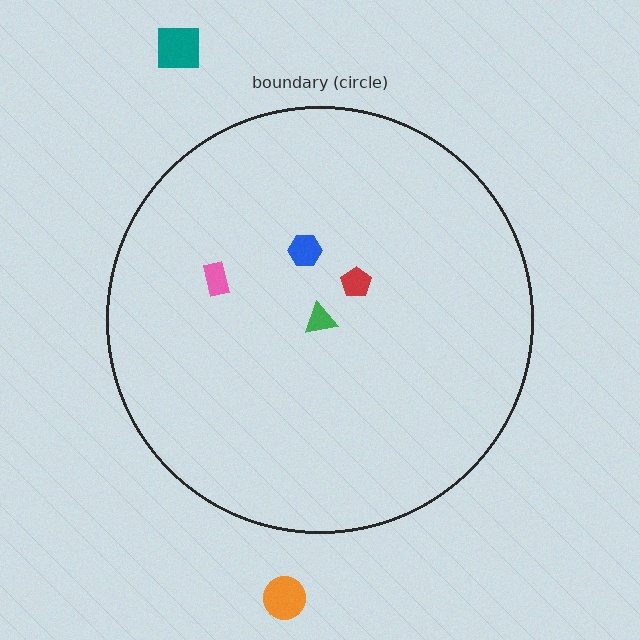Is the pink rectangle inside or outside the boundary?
Inside.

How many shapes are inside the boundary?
4 inside, 2 outside.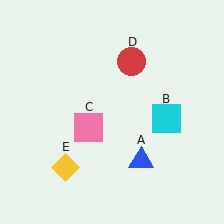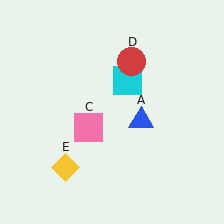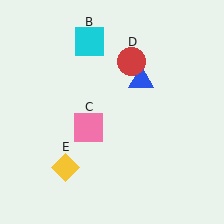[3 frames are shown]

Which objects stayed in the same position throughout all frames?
Pink square (object C) and red circle (object D) and yellow diamond (object E) remained stationary.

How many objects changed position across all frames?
2 objects changed position: blue triangle (object A), cyan square (object B).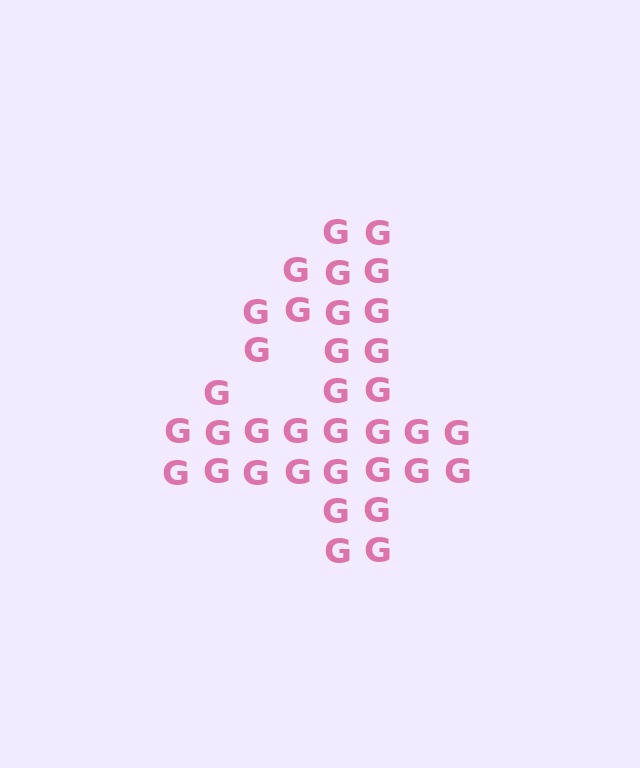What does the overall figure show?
The overall figure shows the digit 4.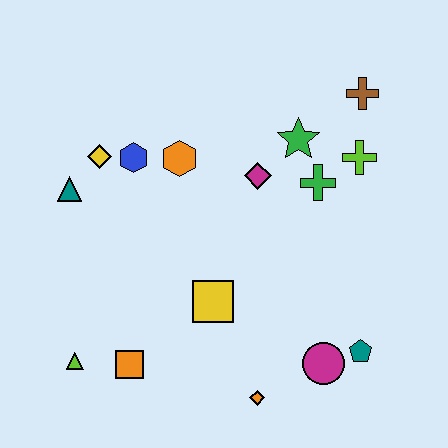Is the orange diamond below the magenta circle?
Yes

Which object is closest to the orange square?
The lime triangle is closest to the orange square.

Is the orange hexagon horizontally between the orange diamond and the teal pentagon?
No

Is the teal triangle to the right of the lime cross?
No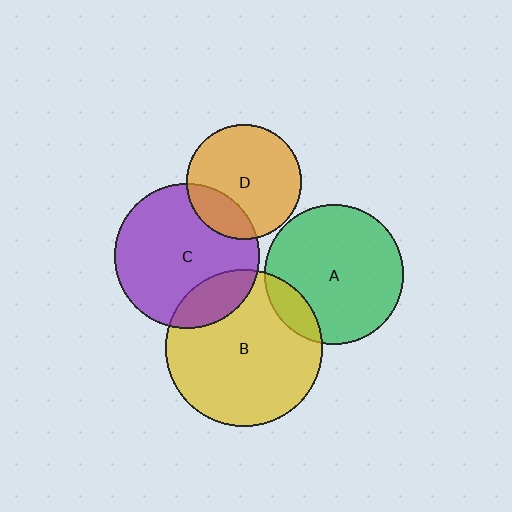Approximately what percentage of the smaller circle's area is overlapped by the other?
Approximately 20%.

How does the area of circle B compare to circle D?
Approximately 1.9 times.